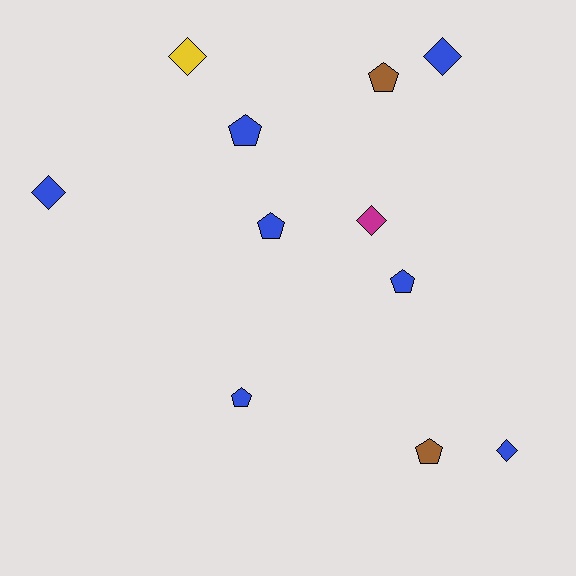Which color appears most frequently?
Blue, with 7 objects.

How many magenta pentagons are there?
There are no magenta pentagons.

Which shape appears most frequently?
Pentagon, with 6 objects.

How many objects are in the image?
There are 11 objects.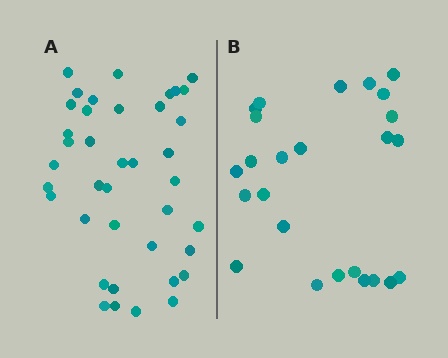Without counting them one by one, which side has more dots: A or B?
Region A (the left region) has more dots.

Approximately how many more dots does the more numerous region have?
Region A has approximately 15 more dots than region B.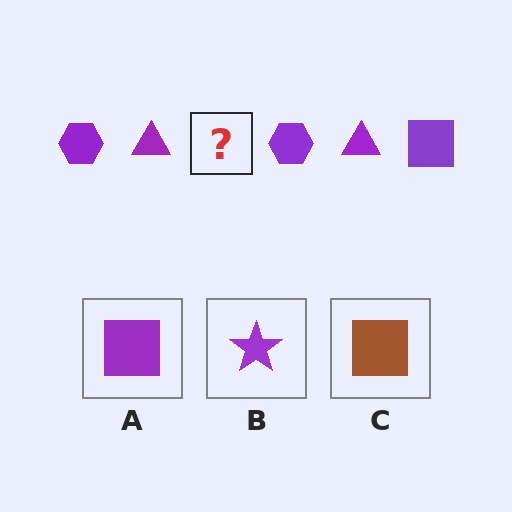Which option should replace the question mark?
Option A.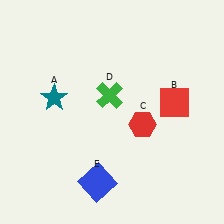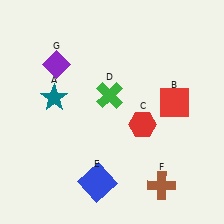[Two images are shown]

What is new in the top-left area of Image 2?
A purple diamond (G) was added in the top-left area of Image 2.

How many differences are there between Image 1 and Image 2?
There are 2 differences between the two images.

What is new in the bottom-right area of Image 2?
A brown cross (F) was added in the bottom-right area of Image 2.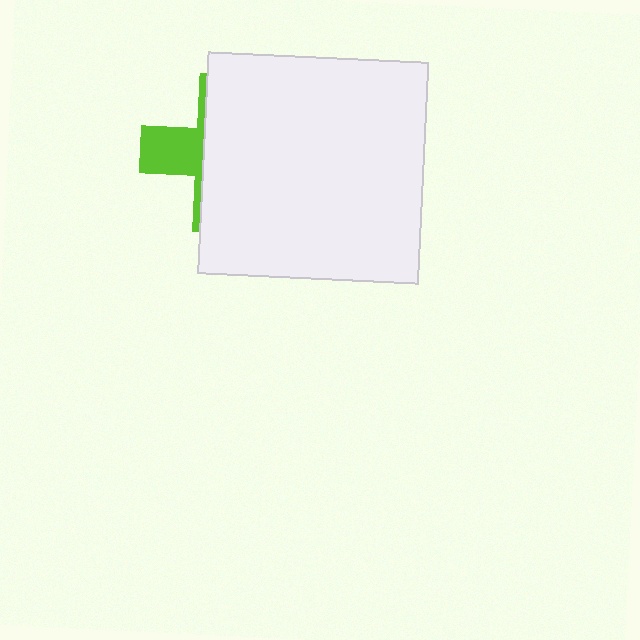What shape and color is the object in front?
The object in front is a white square.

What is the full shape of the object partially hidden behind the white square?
The partially hidden object is a lime cross.